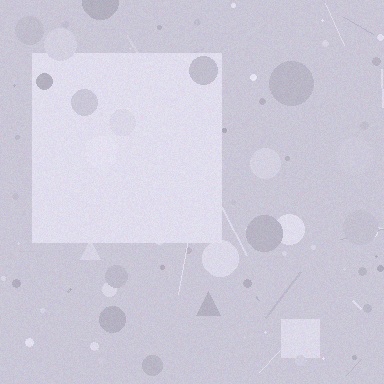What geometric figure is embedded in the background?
A square is embedded in the background.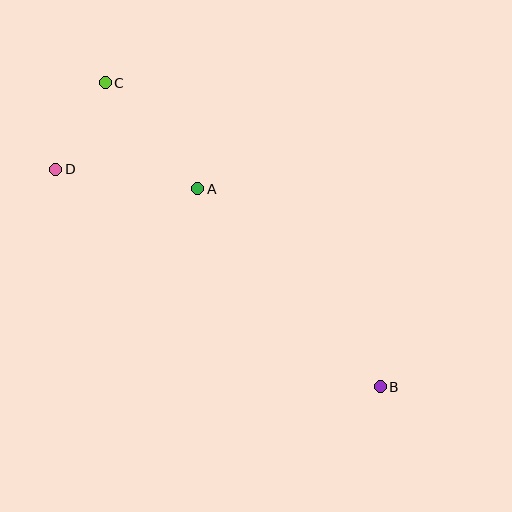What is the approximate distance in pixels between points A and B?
The distance between A and B is approximately 269 pixels.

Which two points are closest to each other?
Points C and D are closest to each other.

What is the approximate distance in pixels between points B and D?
The distance between B and D is approximately 391 pixels.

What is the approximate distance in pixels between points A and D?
The distance between A and D is approximately 143 pixels.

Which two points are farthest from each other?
Points B and C are farthest from each other.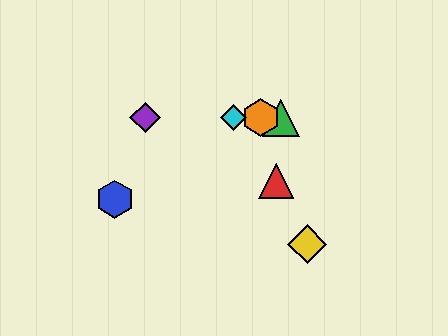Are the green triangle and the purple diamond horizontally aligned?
Yes, both are at y≈118.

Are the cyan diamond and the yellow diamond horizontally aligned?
No, the cyan diamond is at y≈118 and the yellow diamond is at y≈244.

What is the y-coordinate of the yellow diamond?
The yellow diamond is at y≈244.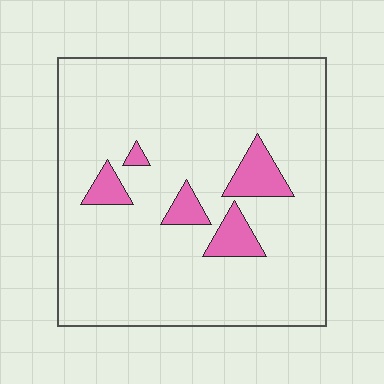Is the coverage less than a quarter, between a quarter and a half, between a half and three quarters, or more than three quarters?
Less than a quarter.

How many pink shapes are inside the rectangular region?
5.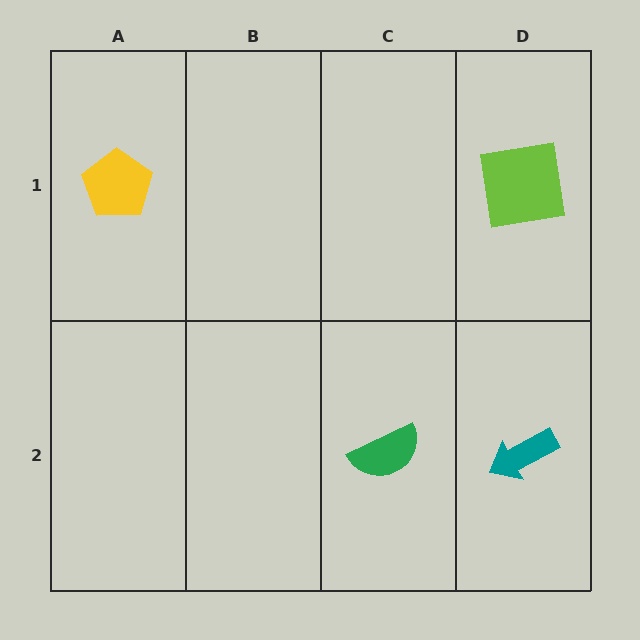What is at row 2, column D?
A teal arrow.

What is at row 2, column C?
A green semicircle.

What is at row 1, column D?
A lime square.